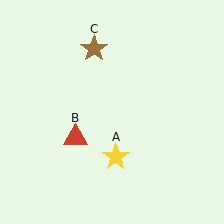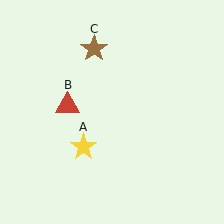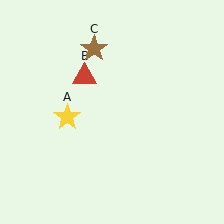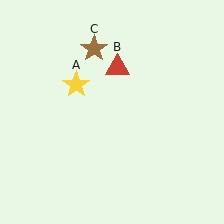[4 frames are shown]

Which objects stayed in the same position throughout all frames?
Brown star (object C) remained stationary.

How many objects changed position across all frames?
2 objects changed position: yellow star (object A), red triangle (object B).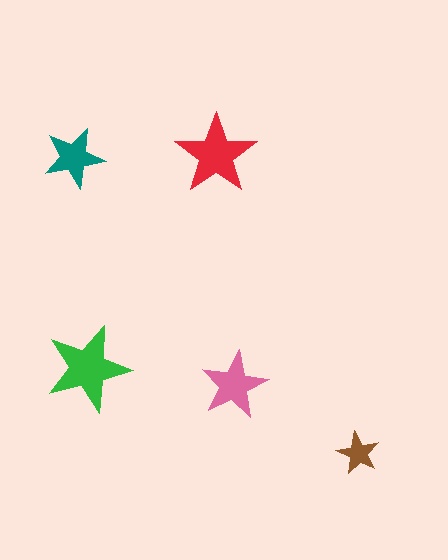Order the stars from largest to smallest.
the green one, the red one, the pink one, the teal one, the brown one.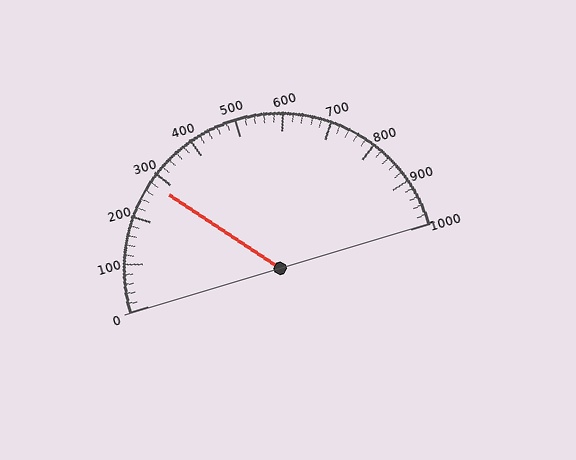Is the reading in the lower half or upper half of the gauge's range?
The reading is in the lower half of the range (0 to 1000).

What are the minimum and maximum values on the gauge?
The gauge ranges from 0 to 1000.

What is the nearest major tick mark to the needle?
The nearest major tick mark is 300.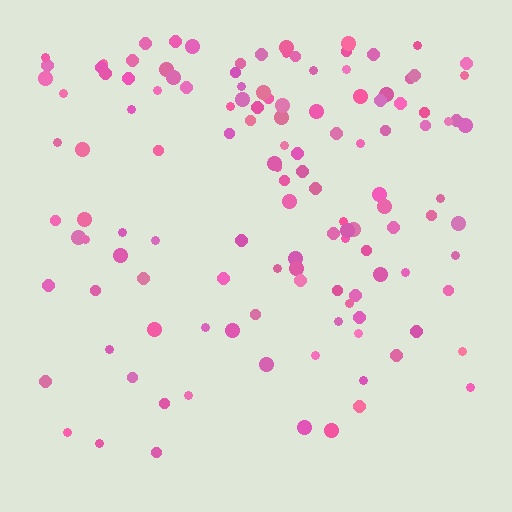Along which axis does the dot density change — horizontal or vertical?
Vertical.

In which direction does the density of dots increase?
From bottom to top, with the top side densest.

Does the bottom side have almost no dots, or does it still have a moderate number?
Still a moderate number, just noticeably fewer than the top.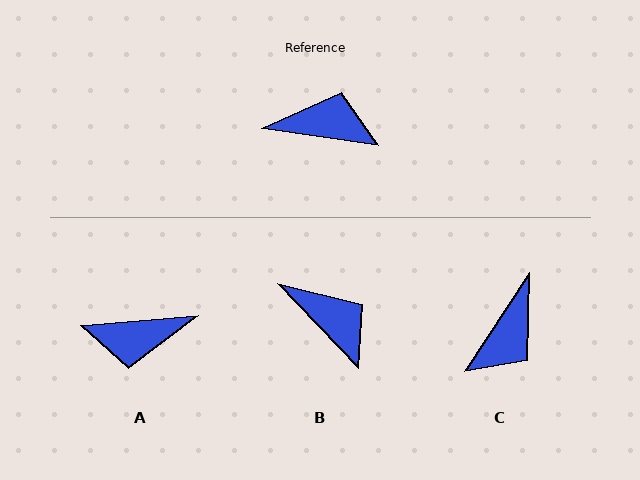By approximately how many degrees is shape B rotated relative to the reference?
Approximately 38 degrees clockwise.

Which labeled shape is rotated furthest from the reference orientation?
A, about 166 degrees away.